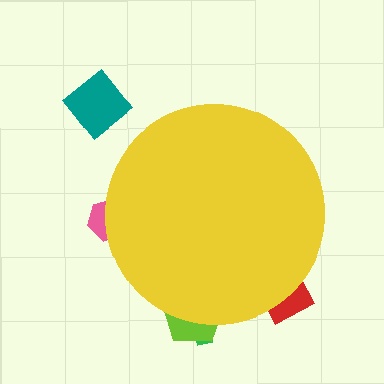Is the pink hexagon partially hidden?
Yes, the pink hexagon is partially hidden behind the yellow circle.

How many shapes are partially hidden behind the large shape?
4 shapes are partially hidden.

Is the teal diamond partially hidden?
No, the teal diamond is fully visible.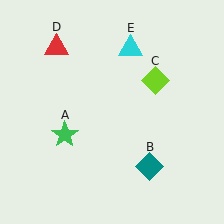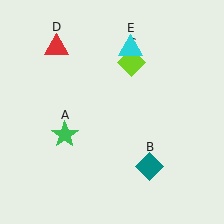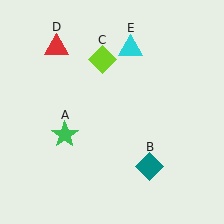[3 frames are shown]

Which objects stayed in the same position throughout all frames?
Green star (object A) and teal diamond (object B) and red triangle (object D) and cyan triangle (object E) remained stationary.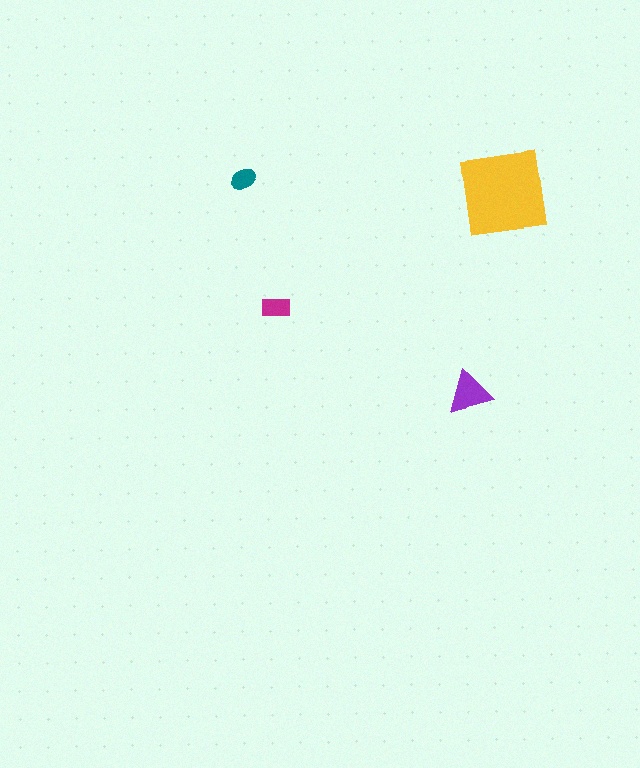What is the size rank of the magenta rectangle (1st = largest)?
3rd.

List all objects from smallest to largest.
The teal ellipse, the magenta rectangle, the purple triangle, the yellow square.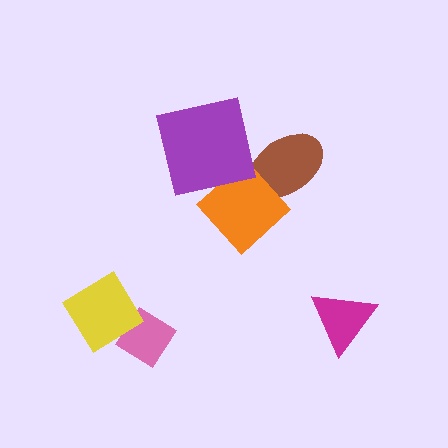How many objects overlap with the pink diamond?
1 object overlaps with the pink diamond.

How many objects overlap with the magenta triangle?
0 objects overlap with the magenta triangle.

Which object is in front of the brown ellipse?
The orange diamond is in front of the brown ellipse.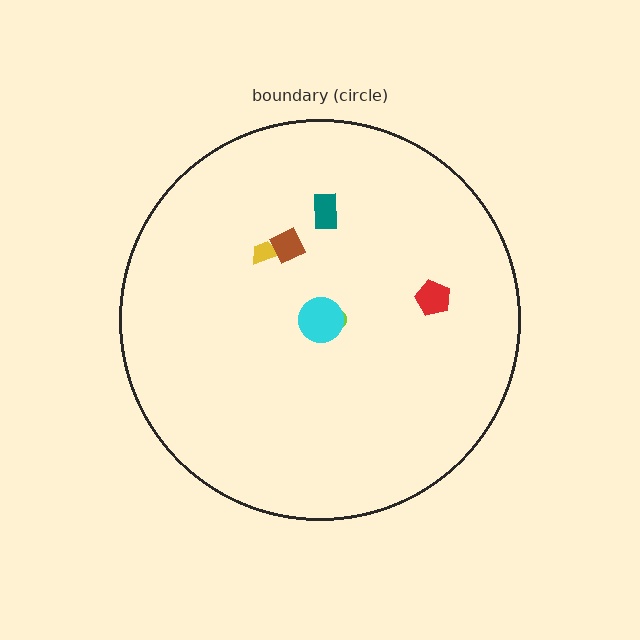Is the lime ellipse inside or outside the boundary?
Inside.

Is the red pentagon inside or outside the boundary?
Inside.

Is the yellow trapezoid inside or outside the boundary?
Inside.